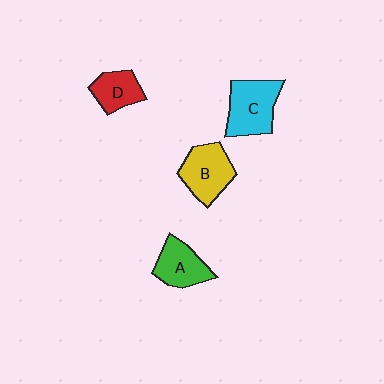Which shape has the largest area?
Shape C (cyan).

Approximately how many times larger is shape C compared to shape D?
Approximately 1.6 times.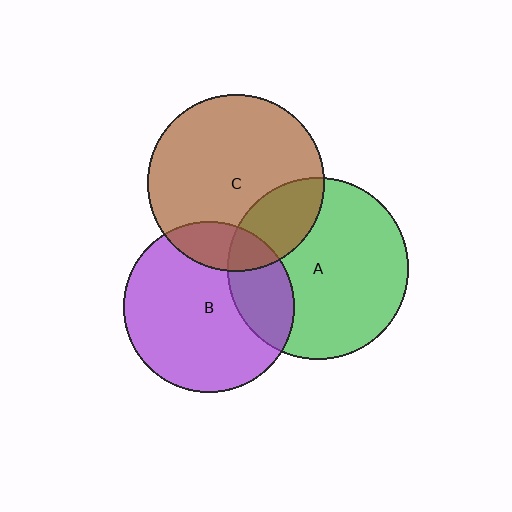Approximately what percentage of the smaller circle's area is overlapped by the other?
Approximately 15%.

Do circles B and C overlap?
Yes.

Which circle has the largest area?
Circle A (green).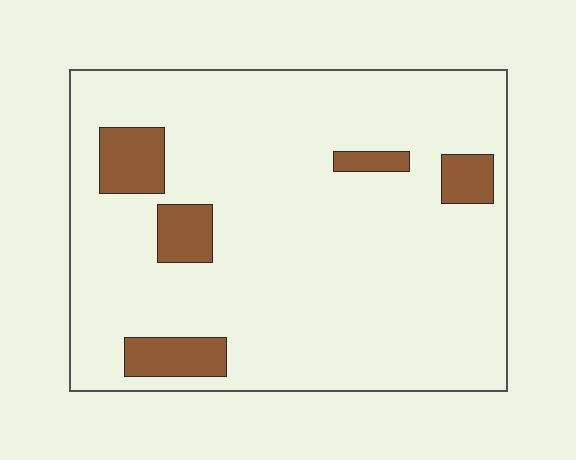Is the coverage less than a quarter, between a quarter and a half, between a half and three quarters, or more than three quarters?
Less than a quarter.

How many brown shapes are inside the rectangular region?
5.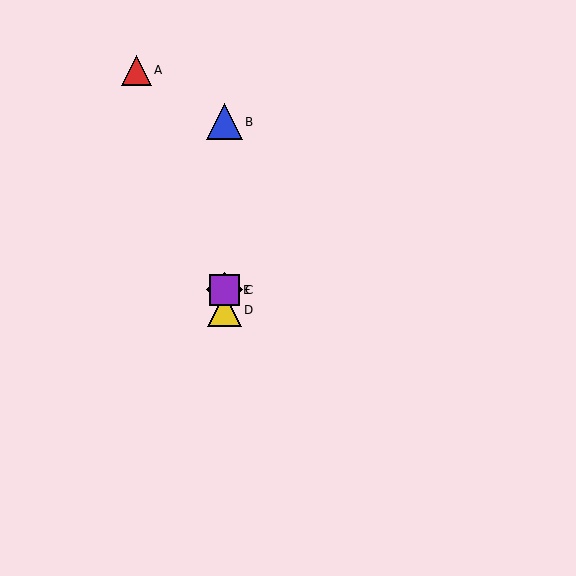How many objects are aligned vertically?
4 objects (B, C, D, E) are aligned vertically.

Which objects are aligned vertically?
Objects B, C, D, E are aligned vertically.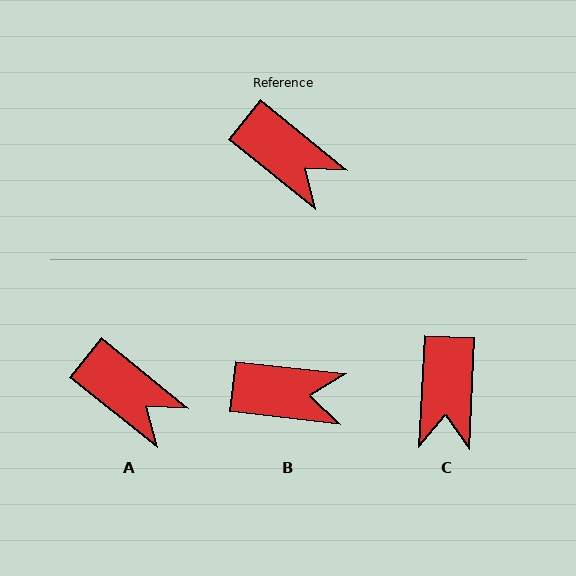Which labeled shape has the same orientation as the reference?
A.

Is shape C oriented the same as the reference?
No, it is off by about 54 degrees.